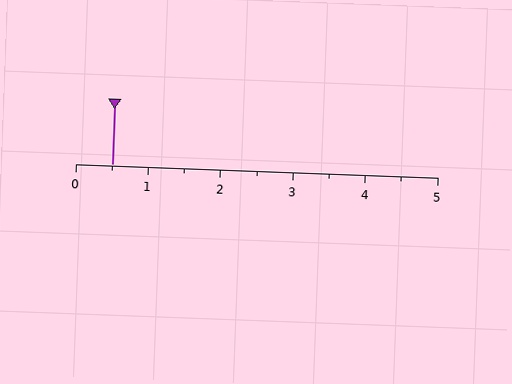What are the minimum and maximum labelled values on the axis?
The axis runs from 0 to 5.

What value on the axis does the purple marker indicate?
The marker indicates approximately 0.5.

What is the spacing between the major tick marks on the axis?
The major ticks are spaced 1 apart.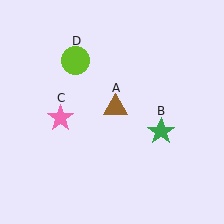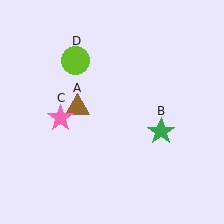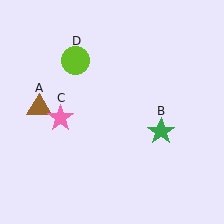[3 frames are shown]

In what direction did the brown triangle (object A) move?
The brown triangle (object A) moved left.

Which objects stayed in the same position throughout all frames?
Green star (object B) and pink star (object C) and lime circle (object D) remained stationary.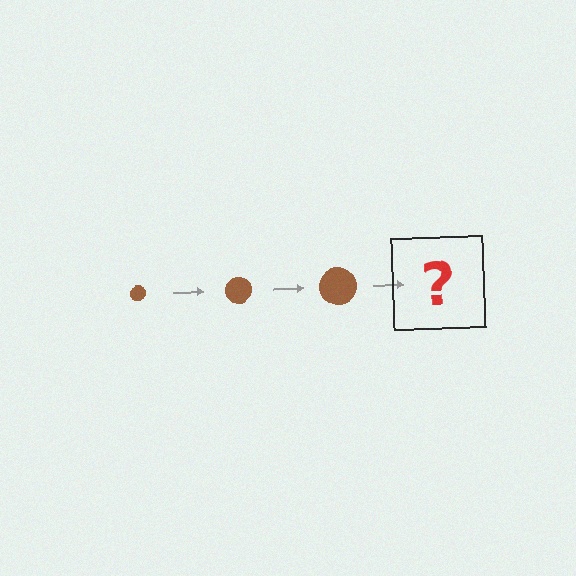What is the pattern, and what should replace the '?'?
The pattern is that the circle gets progressively larger each step. The '?' should be a brown circle, larger than the previous one.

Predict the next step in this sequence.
The next step is a brown circle, larger than the previous one.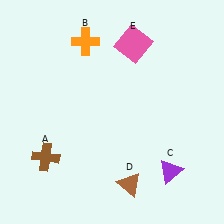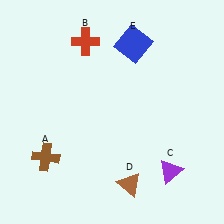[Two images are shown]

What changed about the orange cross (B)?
In Image 1, B is orange. In Image 2, it changed to red.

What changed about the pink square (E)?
In Image 1, E is pink. In Image 2, it changed to blue.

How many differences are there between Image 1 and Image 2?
There are 2 differences between the two images.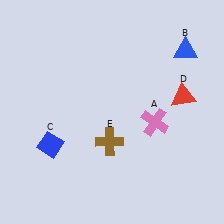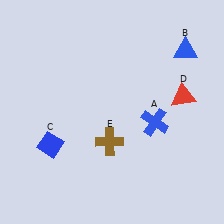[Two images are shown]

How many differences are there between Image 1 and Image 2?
There is 1 difference between the two images.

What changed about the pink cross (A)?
In Image 1, A is pink. In Image 2, it changed to blue.